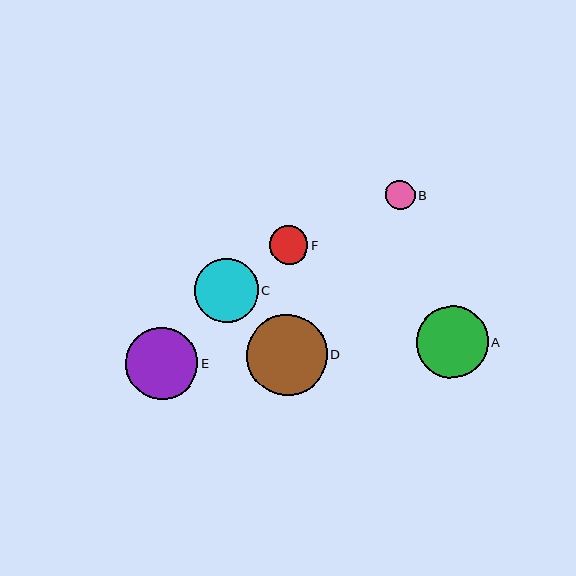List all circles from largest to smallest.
From largest to smallest: D, E, A, C, F, B.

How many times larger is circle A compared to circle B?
Circle A is approximately 2.4 times the size of circle B.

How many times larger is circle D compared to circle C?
Circle D is approximately 1.3 times the size of circle C.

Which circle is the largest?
Circle D is the largest with a size of approximately 81 pixels.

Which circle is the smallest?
Circle B is the smallest with a size of approximately 29 pixels.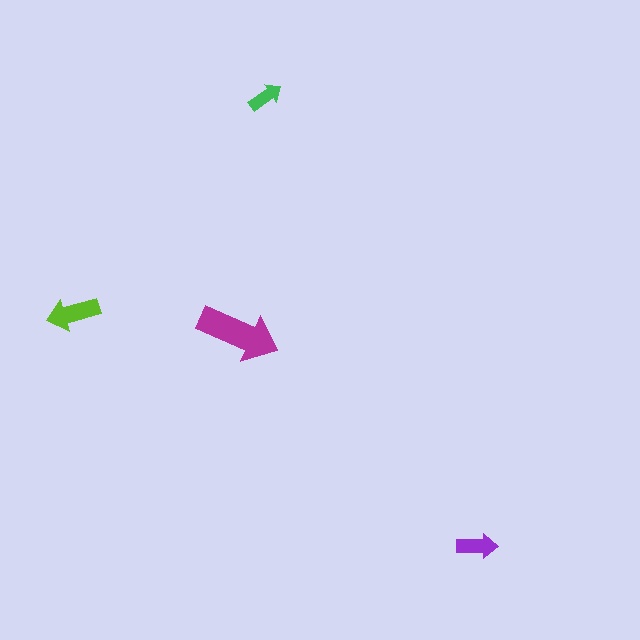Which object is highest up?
The green arrow is topmost.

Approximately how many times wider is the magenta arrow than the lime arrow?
About 1.5 times wider.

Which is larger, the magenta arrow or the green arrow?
The magenta one.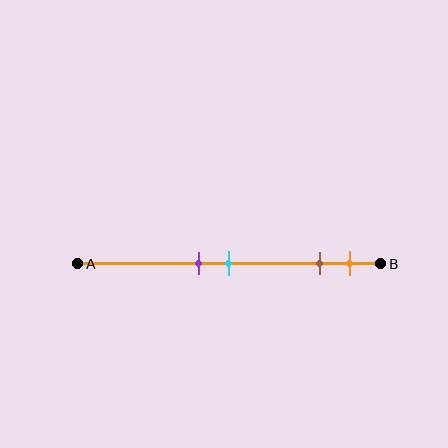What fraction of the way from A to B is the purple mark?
The purple mark is approximately 40% (0.4) of the way from A to B.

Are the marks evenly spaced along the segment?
No, the marks are not evenly spaced.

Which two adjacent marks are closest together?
The purple and cyan marks are the closest adjacent pair.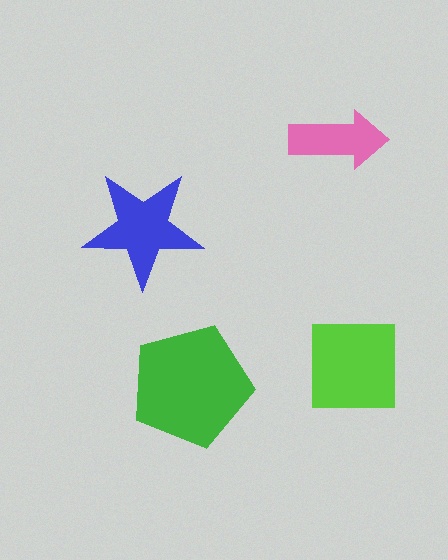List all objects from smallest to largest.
The pink arrow, the blue star, the lime square, the green pentagon.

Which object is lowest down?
The green pentagon is bottommost.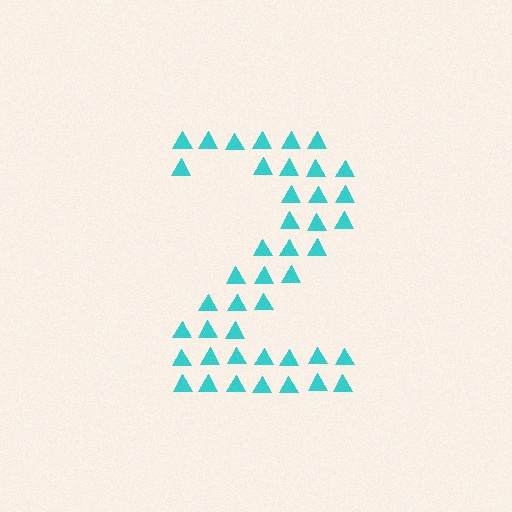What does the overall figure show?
The overall figure shows the digit 2.